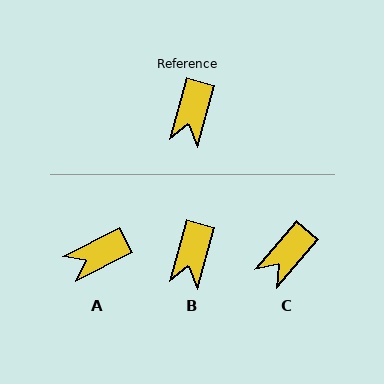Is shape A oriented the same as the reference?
No, it is off by about 48 degrees.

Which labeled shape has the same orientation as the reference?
B.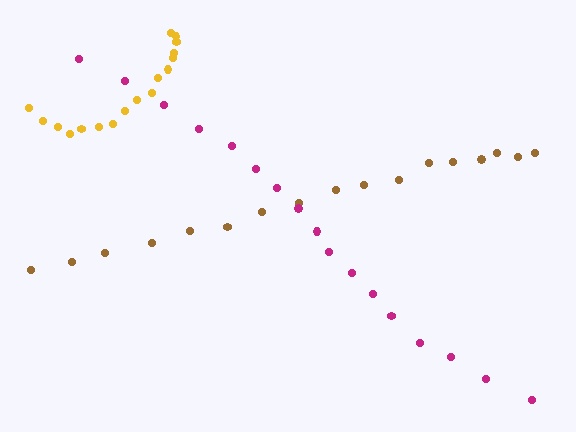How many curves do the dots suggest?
There are 3 distinct paths.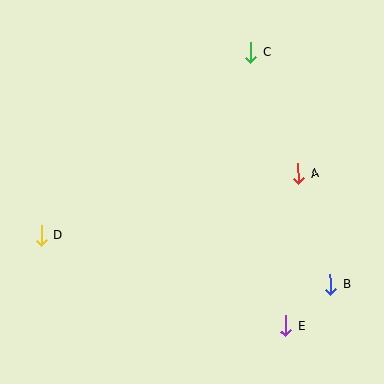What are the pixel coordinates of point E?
Point E is at (285, 326).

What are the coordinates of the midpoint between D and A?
The midpoint between D and A is at (170, 205).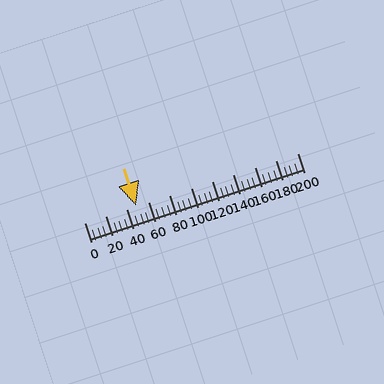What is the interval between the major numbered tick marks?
The major tick marks are spaced 20 units apart.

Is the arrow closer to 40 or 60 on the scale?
The arrow is closer to 40.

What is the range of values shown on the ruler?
The ruler shows values from 0 to 200.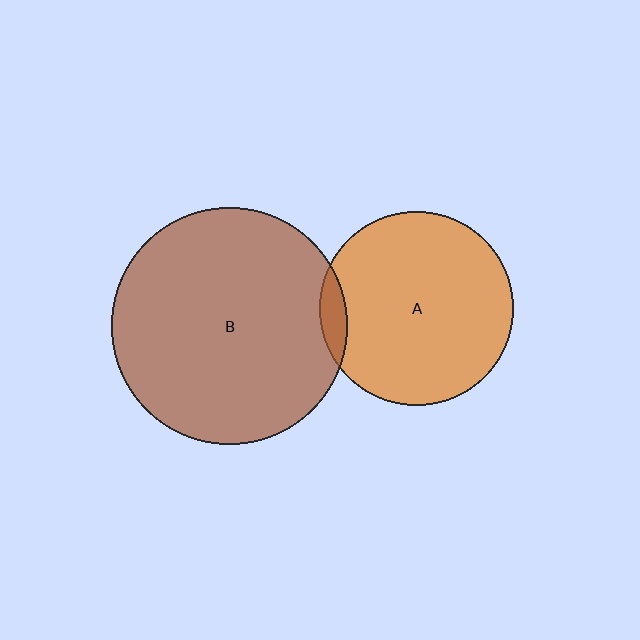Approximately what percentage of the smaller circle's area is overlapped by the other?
Approximately 5%.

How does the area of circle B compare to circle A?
Approximately 1.5 times.